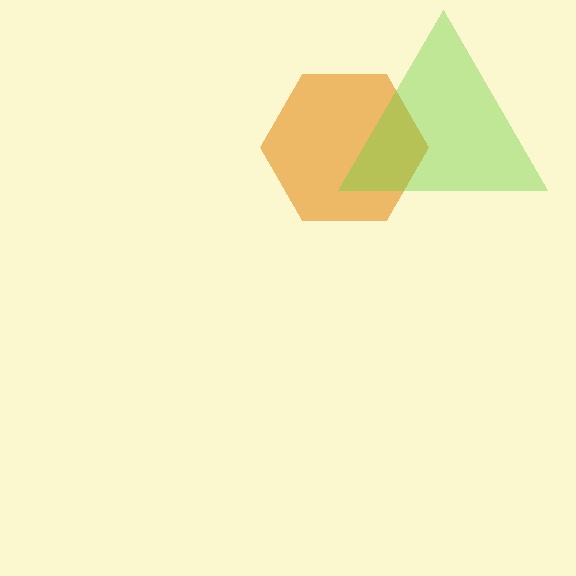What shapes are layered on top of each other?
The layered shapes are: an orange hexagon, a lime triangle.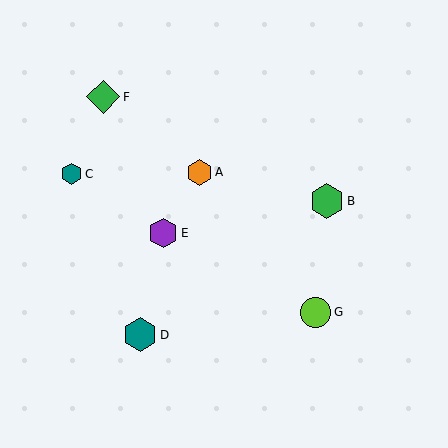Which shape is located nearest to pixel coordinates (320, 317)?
The lime circle (labeled G) at (316, 312) is nearest to that location.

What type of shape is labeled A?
Shape A is an orange hexagon.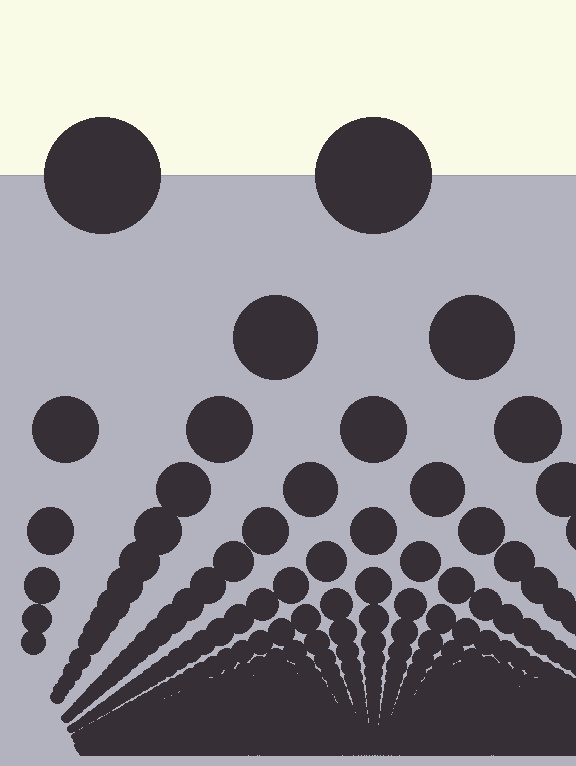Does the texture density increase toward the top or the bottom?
Density increases toward the bottom.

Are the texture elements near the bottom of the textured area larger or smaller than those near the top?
Smaller. The gradient is inverted — elements near the bottom are smaller and denser.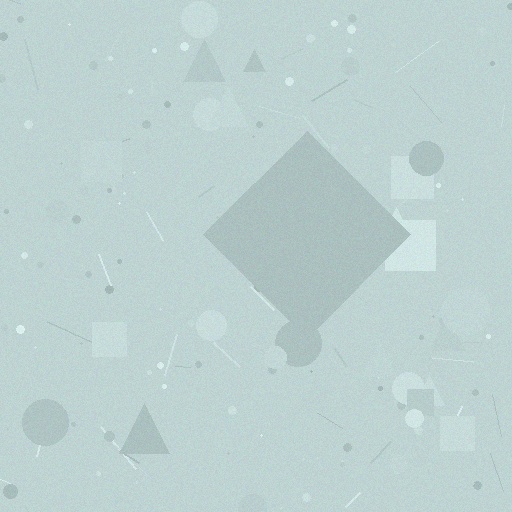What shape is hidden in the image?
A diamond is hidden in the image.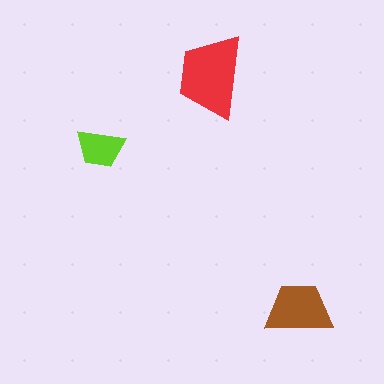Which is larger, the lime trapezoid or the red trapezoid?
The red one.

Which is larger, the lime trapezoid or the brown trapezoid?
The brown one.